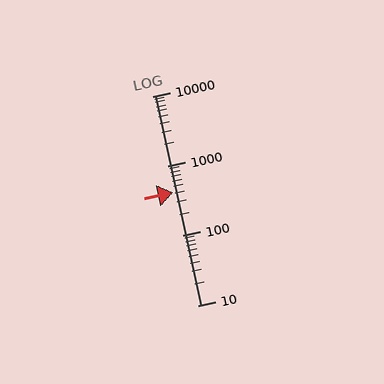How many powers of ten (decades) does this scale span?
The scale spans 3 decades, from 10 to 10000.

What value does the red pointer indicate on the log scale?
The pointer indicates approximately 420.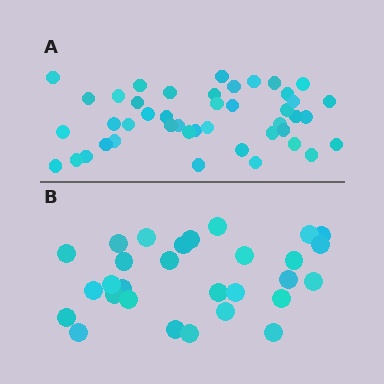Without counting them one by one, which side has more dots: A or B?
Region A (the top region) has more dots.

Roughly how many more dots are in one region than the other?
Region A has approximately 15 more dots than region B.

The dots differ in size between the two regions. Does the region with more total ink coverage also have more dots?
No. Region B has more total ink coverage because its dots are larger, but region A actually contains more individual dots. Total area can be misleading — the number of items is what matters here.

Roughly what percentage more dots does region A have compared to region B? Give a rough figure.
About 50% more.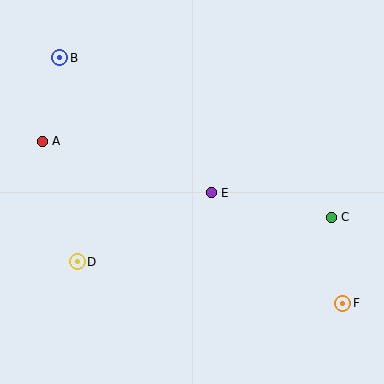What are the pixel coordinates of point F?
Point F is at (343, 303).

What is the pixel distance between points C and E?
The distance between C and E is 122 pixels.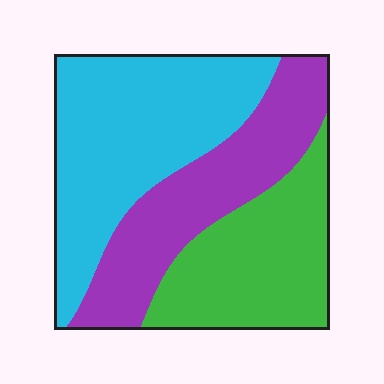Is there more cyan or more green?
Cyan.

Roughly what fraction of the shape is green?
Green takes up about one third (1/3) of the shape.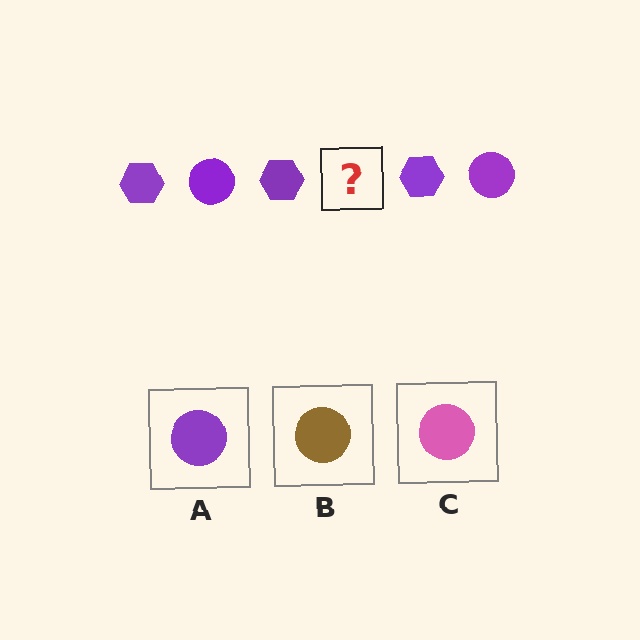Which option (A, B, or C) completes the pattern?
A.